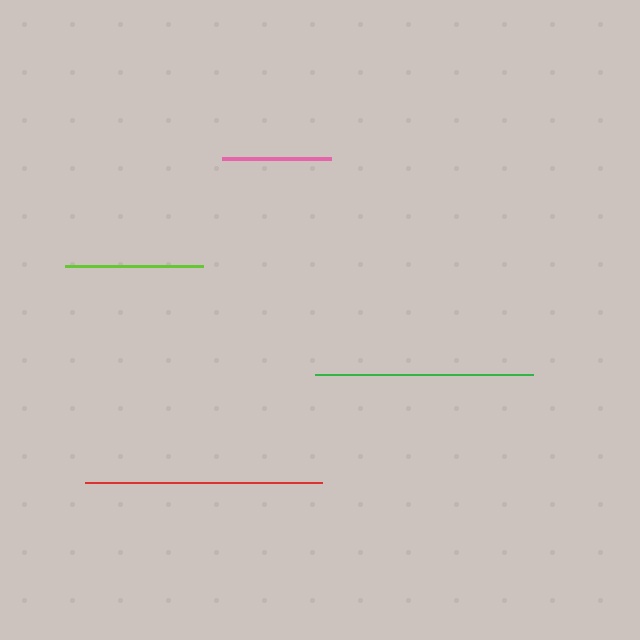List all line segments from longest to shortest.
From longest to shortest: red, green, lime, pink.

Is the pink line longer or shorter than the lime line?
The lime line is longer than the pink line.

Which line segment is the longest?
The red line is the longest at approximately 237 pixels.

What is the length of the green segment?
The green segment is approximately 217 pixels long.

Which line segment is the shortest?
The pink line is the shortest at approximately 109 pixels.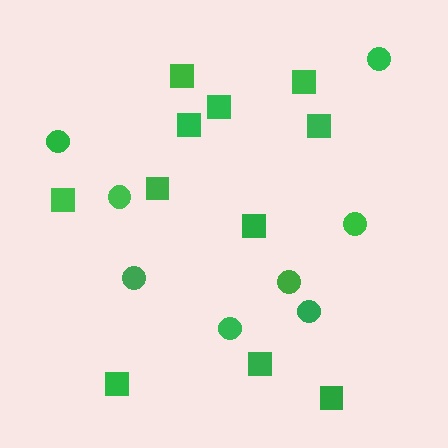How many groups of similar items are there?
There are 2 groups: one group of squares (11) and one group of circles (8).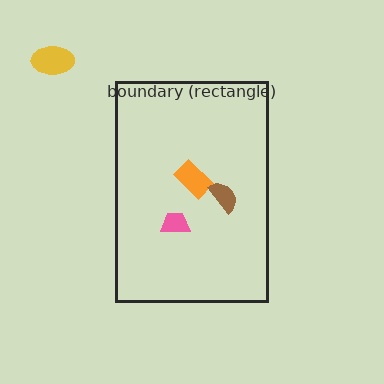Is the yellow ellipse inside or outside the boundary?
Outside.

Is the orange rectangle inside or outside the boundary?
Inside.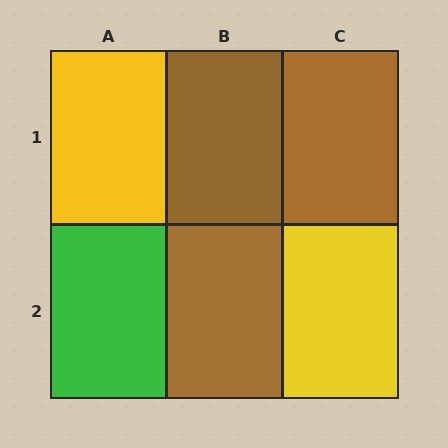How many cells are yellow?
2 cells are yellow.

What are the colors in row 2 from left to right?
Green, brown, yellow.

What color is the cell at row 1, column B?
Brown.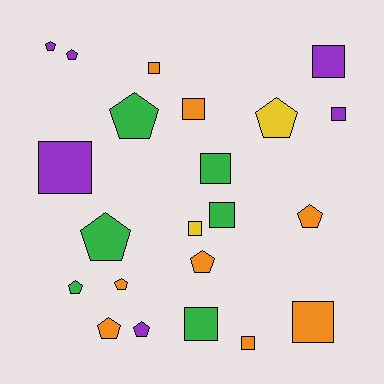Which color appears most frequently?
Orange, with 8 objects.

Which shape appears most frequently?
Square, with 11 objects.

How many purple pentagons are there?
There are 3 purple pentagons.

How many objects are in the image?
There are 22 objects.